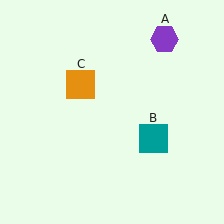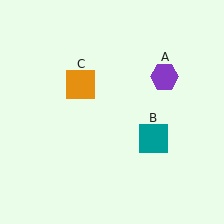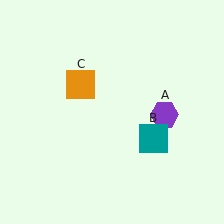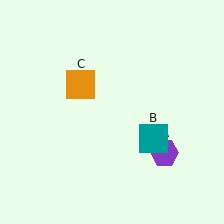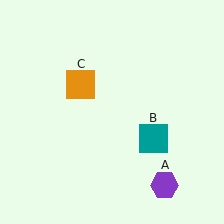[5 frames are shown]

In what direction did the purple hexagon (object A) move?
The purple hexagon (object A) moved down.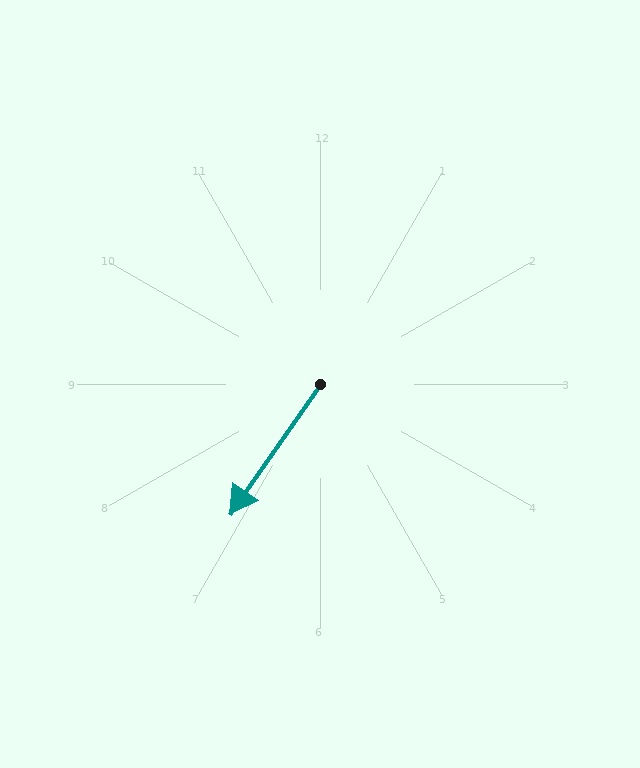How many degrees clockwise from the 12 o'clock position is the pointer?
Approximately 215 degrees.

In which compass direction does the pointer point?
Southwest.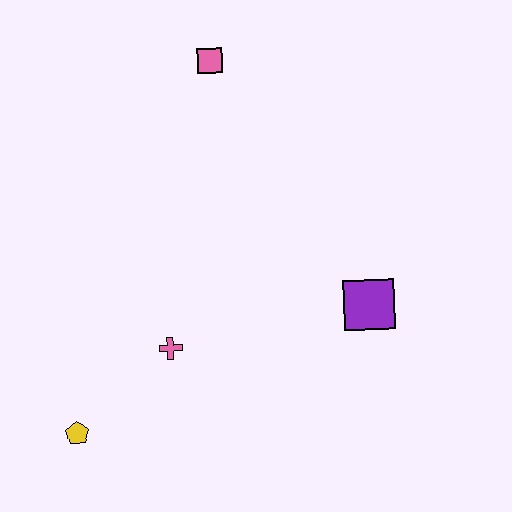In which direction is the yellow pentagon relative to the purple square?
The yellow pentagon is to the left of the purple square.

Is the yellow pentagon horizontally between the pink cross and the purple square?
No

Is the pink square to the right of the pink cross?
Yes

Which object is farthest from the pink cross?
The pink square is farthest from the pink cross.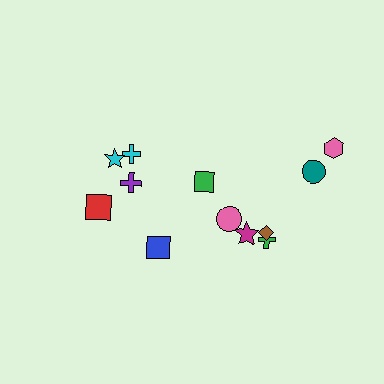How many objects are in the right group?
There are 7 objects.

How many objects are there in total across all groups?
There are 12 objects.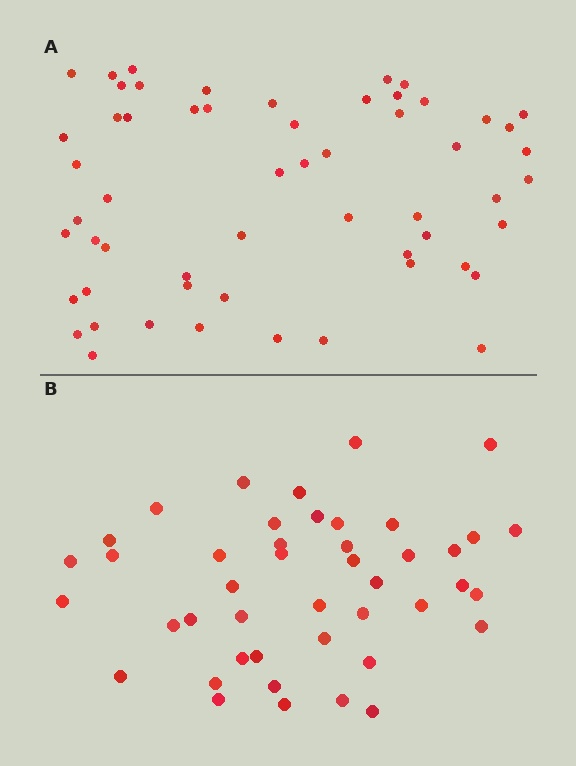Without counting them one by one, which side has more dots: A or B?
Region A (the top region) has more dots.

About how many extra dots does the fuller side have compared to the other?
Region A has approximately 15 more dots than region B.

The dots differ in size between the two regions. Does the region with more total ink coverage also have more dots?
No. Region B has more total ink coverage because its dots are larger, but region A actually contains more individual dots. Total area can be misleading — the number of items is what matters here.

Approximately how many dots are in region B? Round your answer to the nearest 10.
About 40 dots. (The exact count is 44, which rounds to 40.)